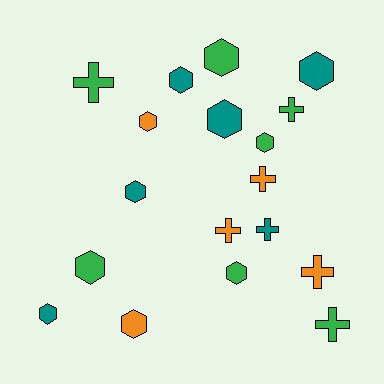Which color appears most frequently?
Green, with 7 objects.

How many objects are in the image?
There are 18 objects.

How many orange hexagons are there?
There are 2 orange hexagons.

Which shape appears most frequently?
Hexagon, with 11 objects.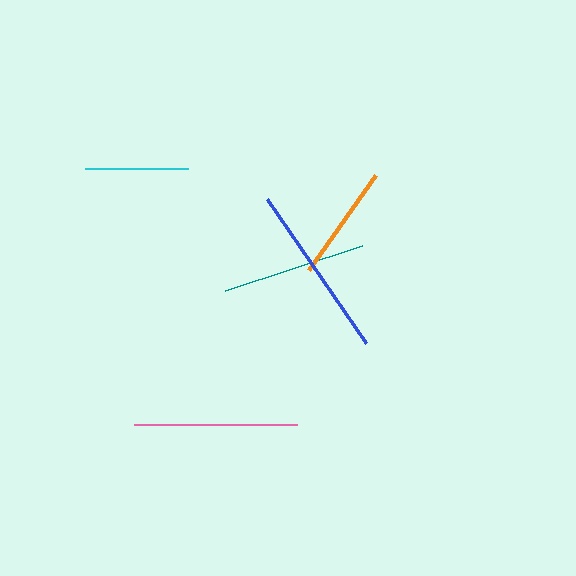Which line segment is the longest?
The blue line is the longest at approximately 175 pixels.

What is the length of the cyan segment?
The cyan segment is approximately 103 pixels long.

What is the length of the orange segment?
The orange segment is approximately 116 pixels long.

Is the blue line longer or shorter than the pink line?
The blue line is longer than the pink line.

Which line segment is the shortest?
The cyan line is the shortest at approximately 103 pixels.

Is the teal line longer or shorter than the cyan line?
The teal line is longer than the cyan line.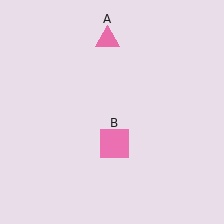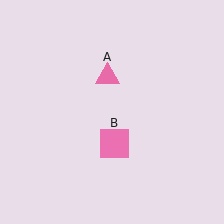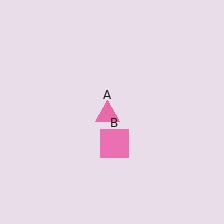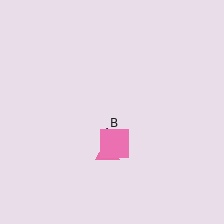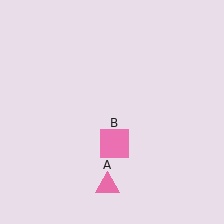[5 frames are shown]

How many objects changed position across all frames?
1 object changed position: pink triangle (object A).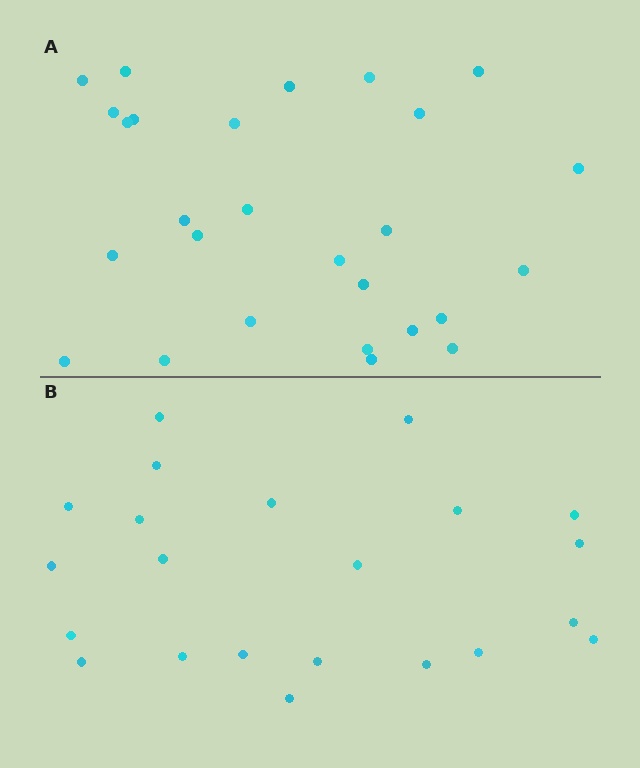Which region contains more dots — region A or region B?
Region A (the top region) has more dots.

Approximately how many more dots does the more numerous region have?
Region A has about 5 more dots than region B.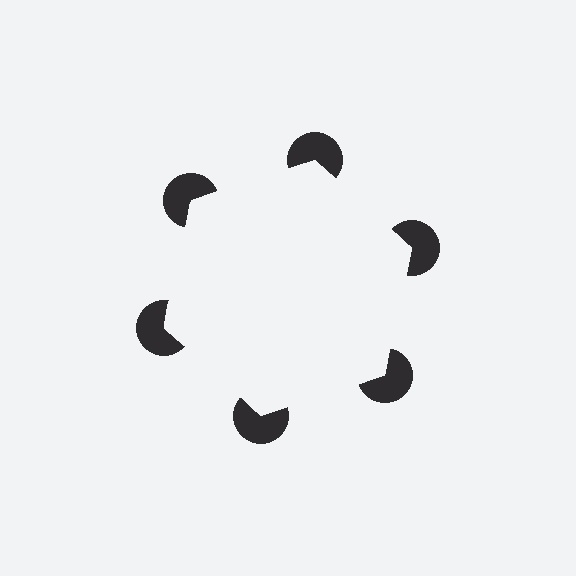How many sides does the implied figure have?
6 sides.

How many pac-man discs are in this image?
There are 6 — one at each vertex of the illusory hexagon.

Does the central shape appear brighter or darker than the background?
It typically appears slightly brighter than the background, even though no actual brightness change is drawn.